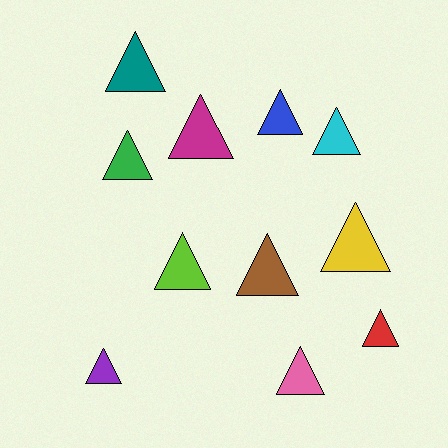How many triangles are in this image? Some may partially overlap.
There are 11 triangles.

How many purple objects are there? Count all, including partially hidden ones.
There is 1 purple object.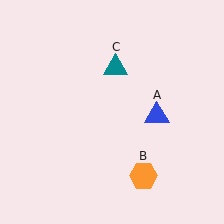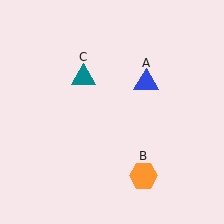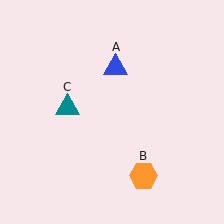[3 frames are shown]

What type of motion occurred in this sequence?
The blue triangle (object A), teal triangle (object C) rotated counterclockwise around the center of the scene.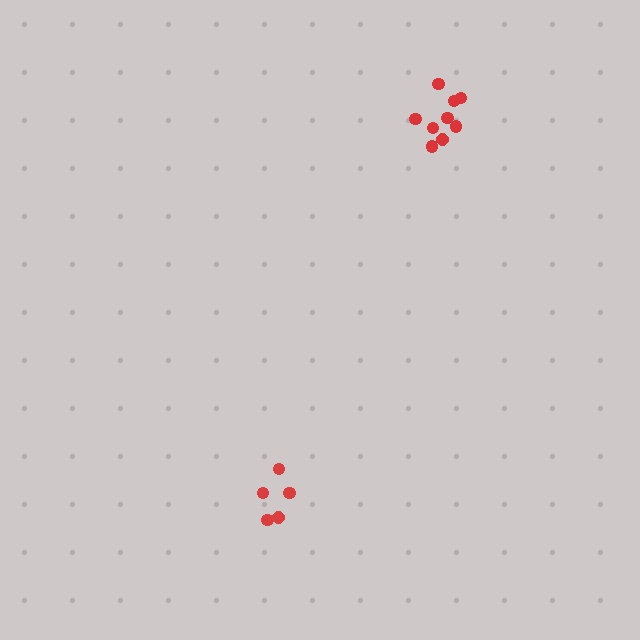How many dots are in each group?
Group 1: 9 dots, Group 2: 5 dots (14 total).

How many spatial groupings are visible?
There are 2 spatial groupings.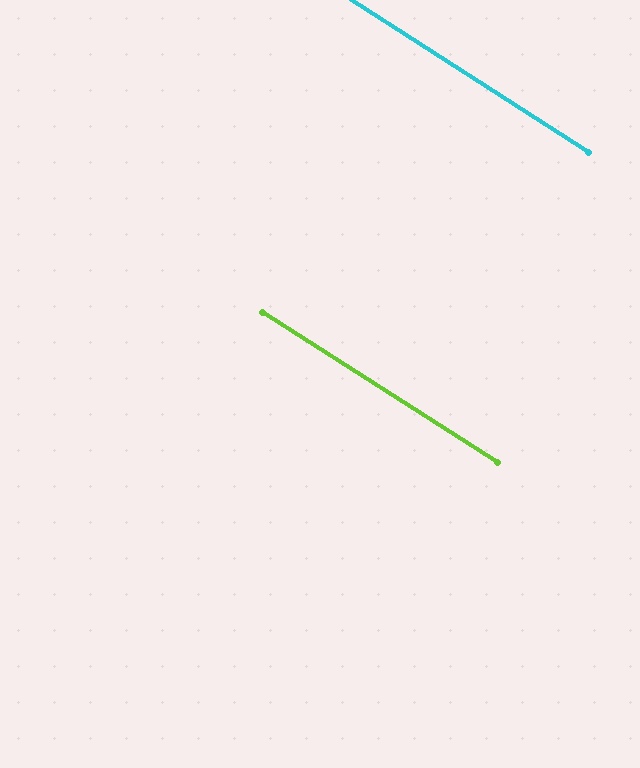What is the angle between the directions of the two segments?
Approximately 0 degrees.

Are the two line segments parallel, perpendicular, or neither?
Parallel — their directions differ by only 0.4°.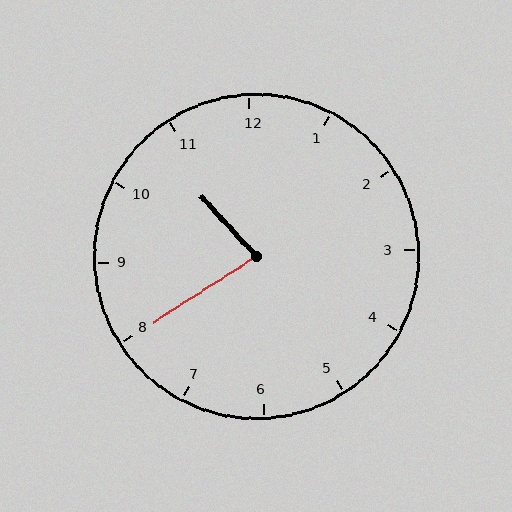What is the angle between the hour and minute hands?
Approximately 80 degrees.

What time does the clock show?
10:40.